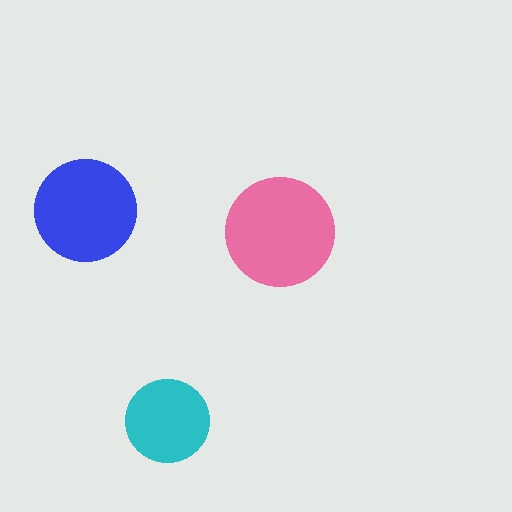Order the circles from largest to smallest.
the pink one, the blue one, the cyan one.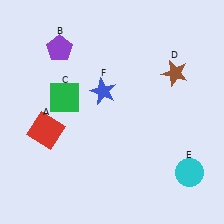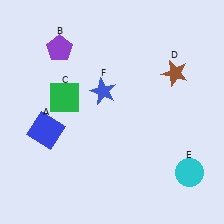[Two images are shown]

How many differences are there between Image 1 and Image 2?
There is 1 difference between the two images.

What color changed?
The square (A) changed from red in Image 1 to blue in Image 2.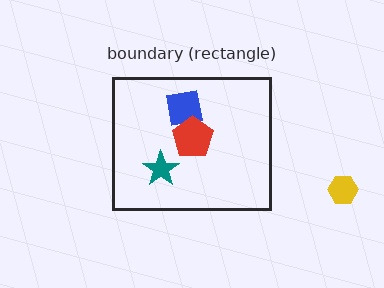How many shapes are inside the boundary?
3 inside, 1 outside.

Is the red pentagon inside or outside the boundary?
Inside.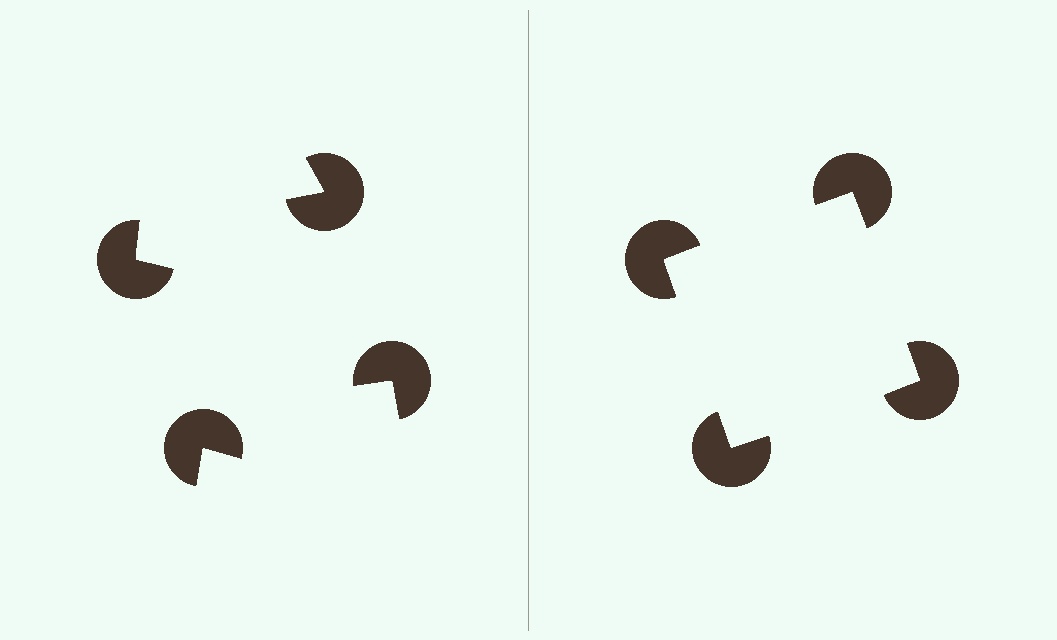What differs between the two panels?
The pac-man discs are positioned identically on both sides; only the wedge orientations differ. On the right they align to a square; on the left they are misaligned.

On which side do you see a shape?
An illusory square appears on the right side. On the left side the wedge cuts are rotated, so no coherent shape forms.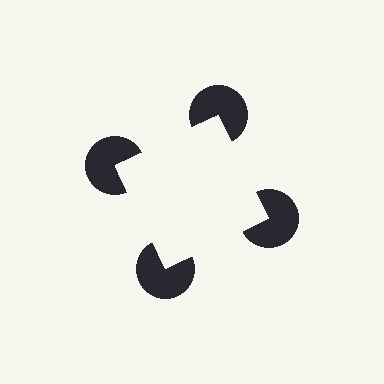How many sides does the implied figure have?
4 sides.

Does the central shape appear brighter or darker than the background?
It typically appears slightly brighter than the background, even though no actual brightness change is drawn.